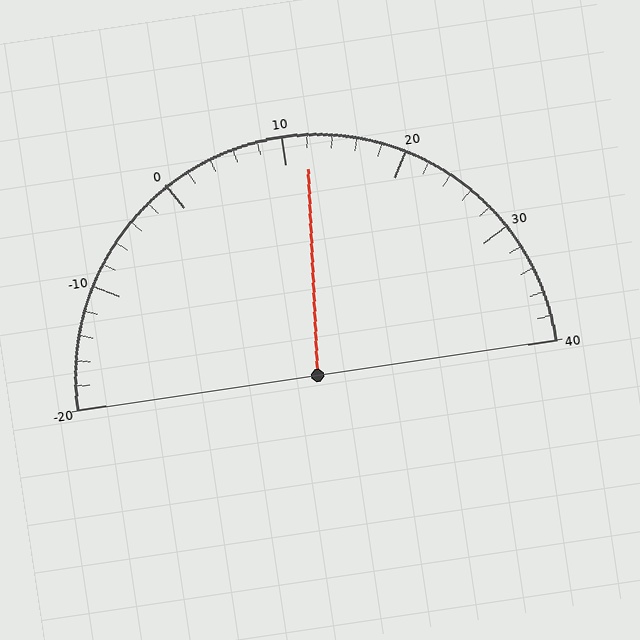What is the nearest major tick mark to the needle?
The nearest major tick mark is 10.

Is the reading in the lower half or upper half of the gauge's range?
The reading is in the upper half of the range (-20 to 40).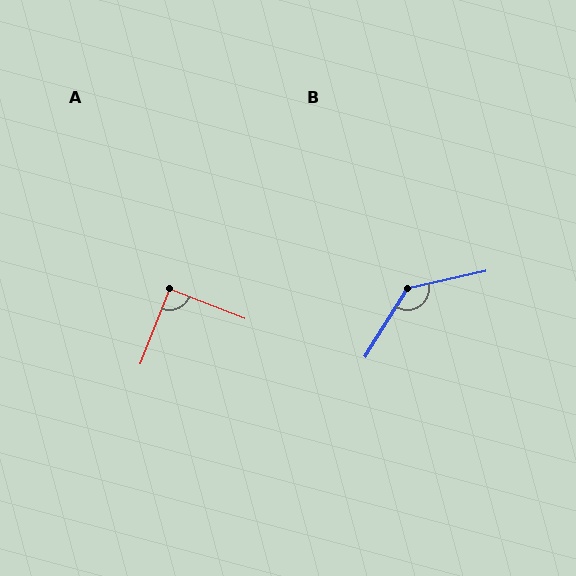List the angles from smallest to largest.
A (90°), B (134°).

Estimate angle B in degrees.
Approximately 134 degrees.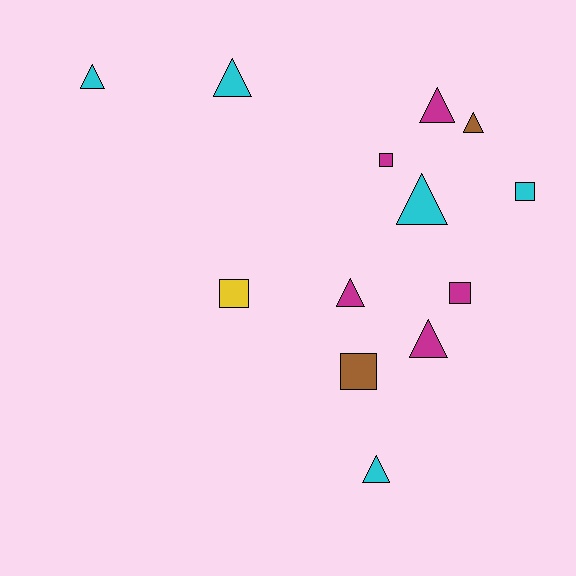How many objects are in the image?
There are 13 objects.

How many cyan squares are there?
There is 1 cyan square.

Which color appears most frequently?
Magenta, with 5 objects.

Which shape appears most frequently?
Triangle, with 8 objects.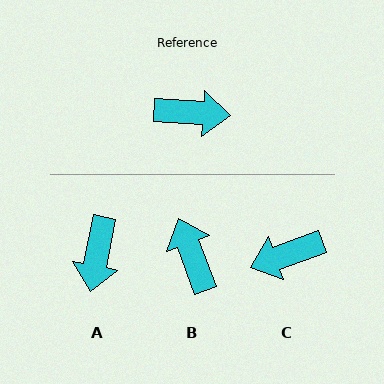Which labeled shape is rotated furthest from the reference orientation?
C, about 157 degrees away.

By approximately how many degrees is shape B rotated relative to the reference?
Approximately 115 degrees counter-clockwise.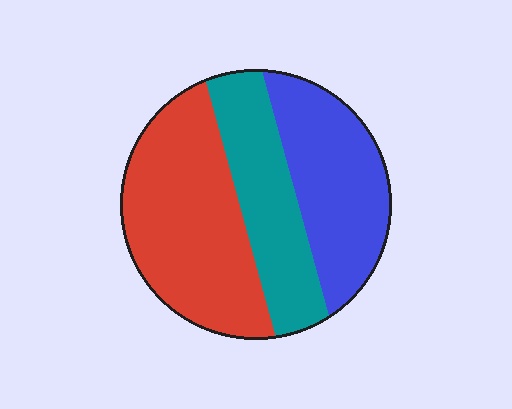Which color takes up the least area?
Teal, at roughly 25%.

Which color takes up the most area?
Red, at roughly 45%.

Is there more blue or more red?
Red.